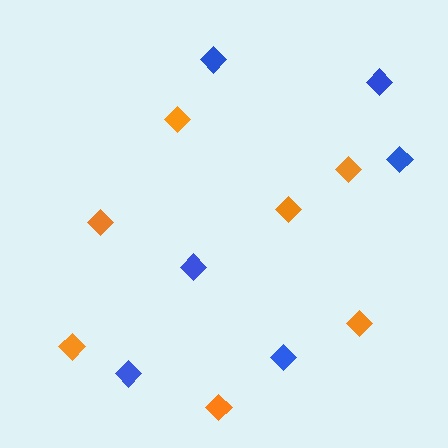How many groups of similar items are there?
There are 2 groups: one group of orange diamonds (7) and one group of blue diamonds (6).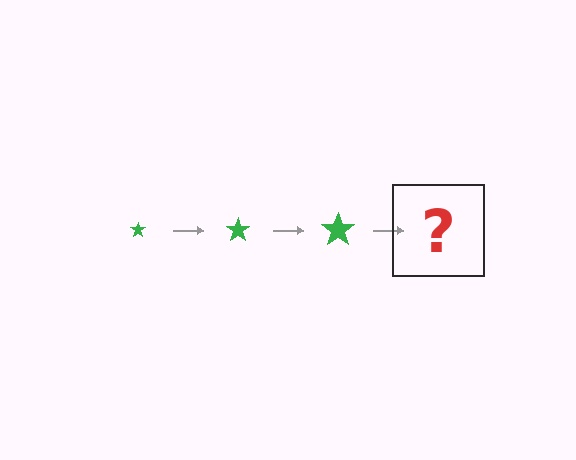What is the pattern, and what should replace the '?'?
The pattern is that the star gets progressively larger each step. The '?' should be a green star, larger than the previous one.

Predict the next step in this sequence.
The next step is a green star, larger than the previous one.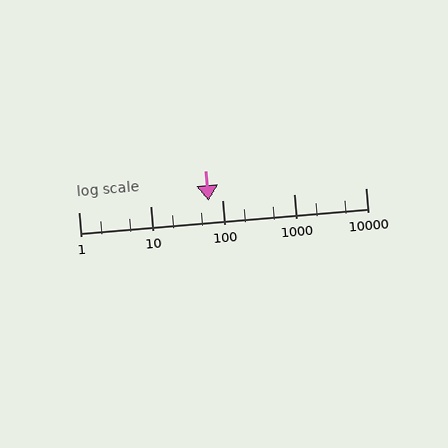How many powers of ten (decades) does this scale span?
The scale spans 4 decades, from 1 to 10000.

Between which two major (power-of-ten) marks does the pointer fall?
The pointer is between 10 and 100.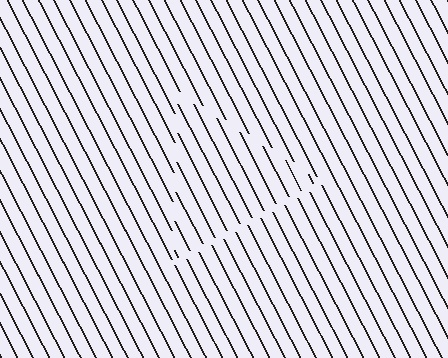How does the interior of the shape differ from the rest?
The interior of the shape contains the same grating, shifted by half a period — the contour is defined by the phase discontinuity where line-ends from the inner and outer gratings abut.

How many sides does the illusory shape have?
3 sides — the line-ends trace a triangle.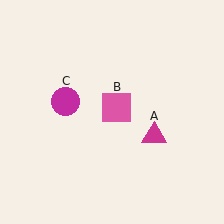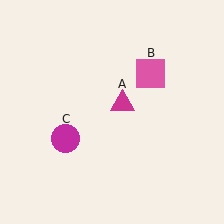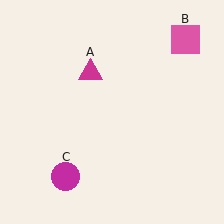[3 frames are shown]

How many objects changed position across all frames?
3 objects changed position: magenta triangle (object A), pink square (object B), magenta circle (object C).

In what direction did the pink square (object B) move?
The pink square (object B) moved up and to the right.